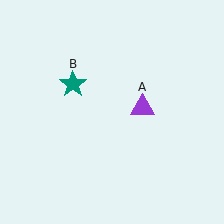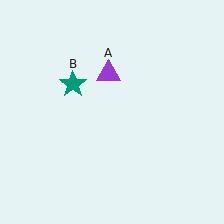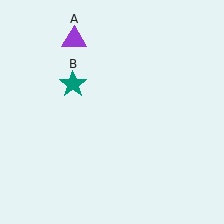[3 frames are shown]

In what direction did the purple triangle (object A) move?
The purple triangle (object A) moved up and to the left.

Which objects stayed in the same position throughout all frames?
Teal star (object B) remained stationary.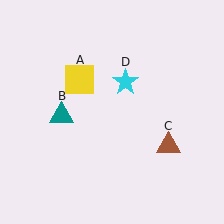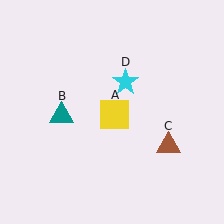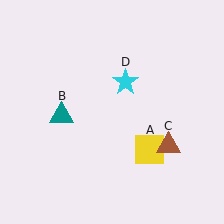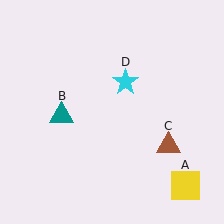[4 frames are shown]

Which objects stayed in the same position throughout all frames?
Teal triangle (object B) and brown triangle (object C) and cyan star (object D) remained stationary.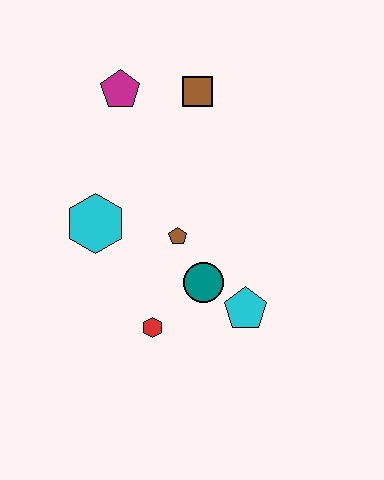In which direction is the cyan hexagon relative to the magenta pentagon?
The cyan hexagon is below the magenta pentagon.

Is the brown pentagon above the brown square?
No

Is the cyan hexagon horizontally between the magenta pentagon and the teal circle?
No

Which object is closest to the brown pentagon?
The teal circle is closest to the brown pentagon.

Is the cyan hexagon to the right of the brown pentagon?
No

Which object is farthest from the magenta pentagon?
The cyan pentagon is farthest from the magenta pentagon.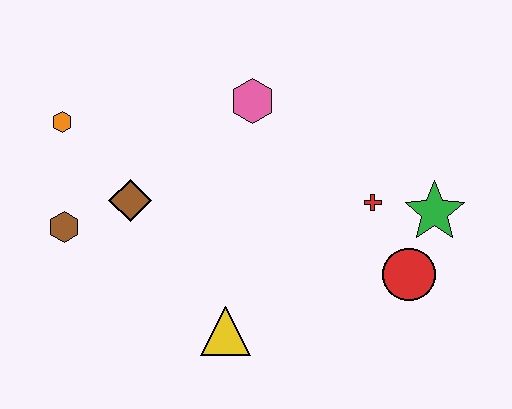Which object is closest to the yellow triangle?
The brown diamond is closest to the yellow triangle.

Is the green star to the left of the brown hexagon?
No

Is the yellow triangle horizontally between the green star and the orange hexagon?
Yes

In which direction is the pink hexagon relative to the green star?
The pink hexagon is to the left of the green star.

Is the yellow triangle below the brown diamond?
Yes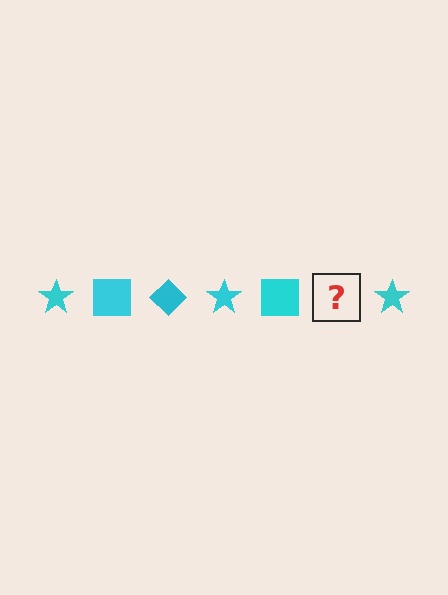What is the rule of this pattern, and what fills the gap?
The rule is that the pattern cycles through star, square, diamond shapes in cyan. The gap should be filled with a cyan diamond.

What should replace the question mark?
The question mark should be replaced with a cyan diamond.